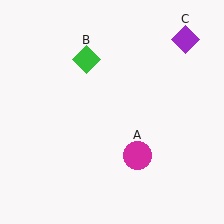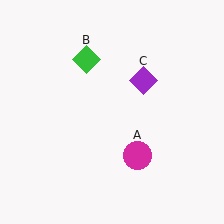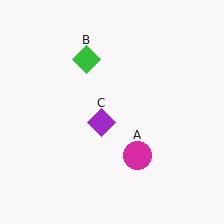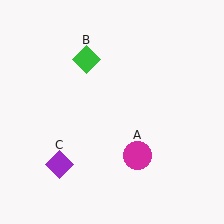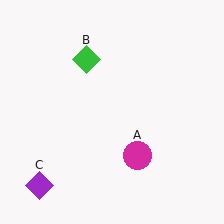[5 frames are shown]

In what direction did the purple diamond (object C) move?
The purple diamond (object C) moved down and to the left.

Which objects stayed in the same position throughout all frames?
Magenta circle (object A) and green diamond (object B) remained stationary.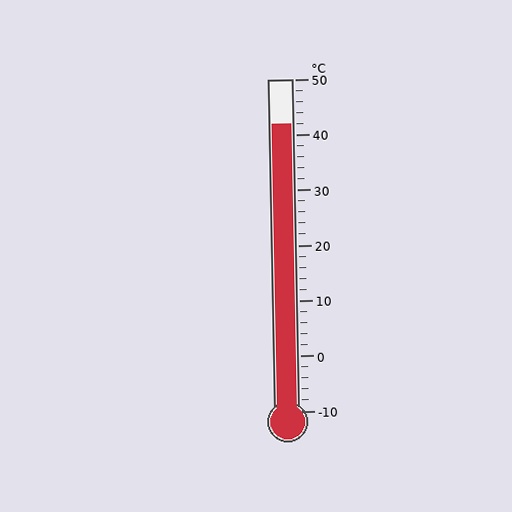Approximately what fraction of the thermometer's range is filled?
The thermometer is filled to approximately 85% of its range.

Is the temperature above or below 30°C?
The temperature is above 30°C.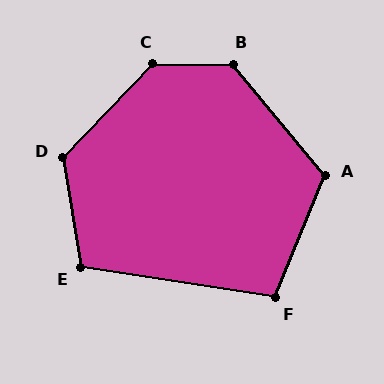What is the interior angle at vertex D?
Approximately 126 degrees (obtuse).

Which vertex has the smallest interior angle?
F, at approximately 104 degrees.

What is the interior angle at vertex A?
Approximately 118 degrees (obtuse).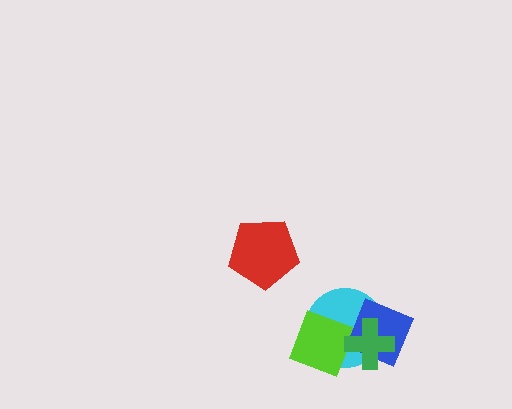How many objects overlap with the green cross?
2 objects overlap with the green cross.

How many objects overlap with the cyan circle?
3 objects overlap with the cyan circle.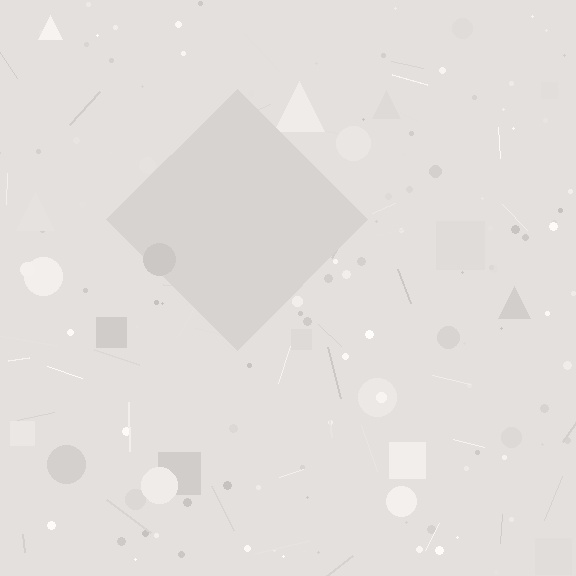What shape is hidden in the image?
A diamond is hidden in the image.